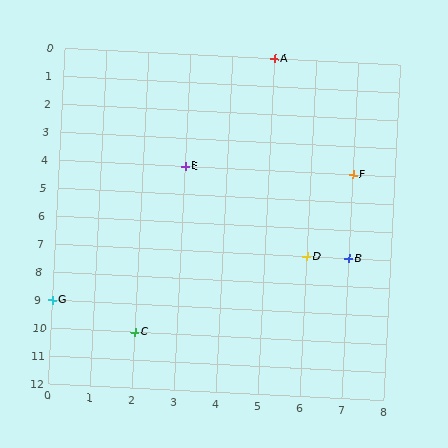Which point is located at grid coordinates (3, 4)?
Point E is at (3, 4).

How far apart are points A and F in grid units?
Points A and F are 2 columns and 4 rows apart (about 4.5 grid units diagonally).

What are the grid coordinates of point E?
Point E is at grid coordinates (3, 4).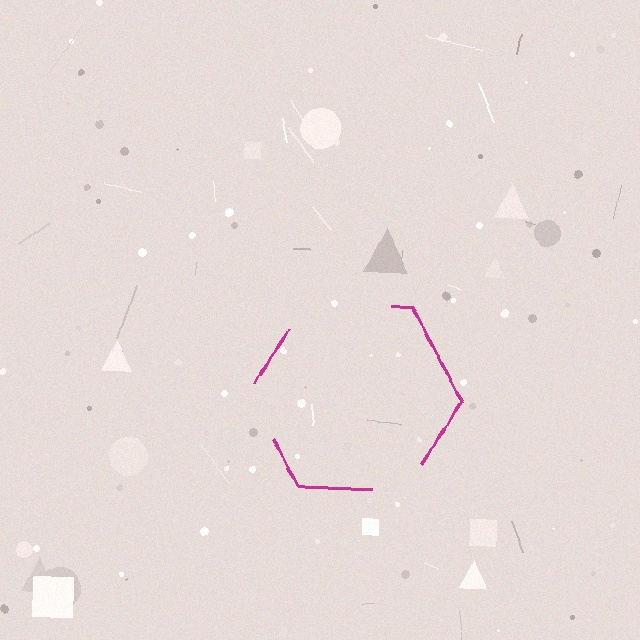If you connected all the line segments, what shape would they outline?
They would outline a hexagon.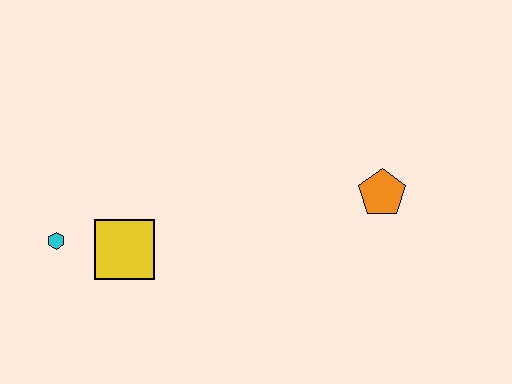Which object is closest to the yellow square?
The cyan hexagon is closest to the yellow square.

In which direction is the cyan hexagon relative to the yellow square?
The cyan hexagon is to the left of the yellow square.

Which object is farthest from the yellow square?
The orange pentagon is farthest from the yellow square.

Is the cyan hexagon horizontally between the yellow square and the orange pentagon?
No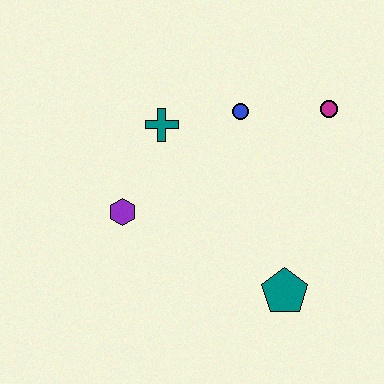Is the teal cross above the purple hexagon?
Yes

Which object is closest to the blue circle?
The teal cross is closest to the blue circle.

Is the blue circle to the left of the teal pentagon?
Yes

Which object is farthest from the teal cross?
The teal pentagon is farthest from the teal cross.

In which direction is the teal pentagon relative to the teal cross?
The teal pentagon is below the teal cross.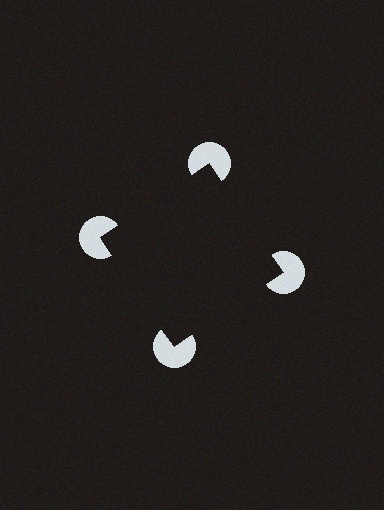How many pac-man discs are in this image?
There are 4 — one at each vertex of the illusory square.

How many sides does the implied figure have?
4 sides.